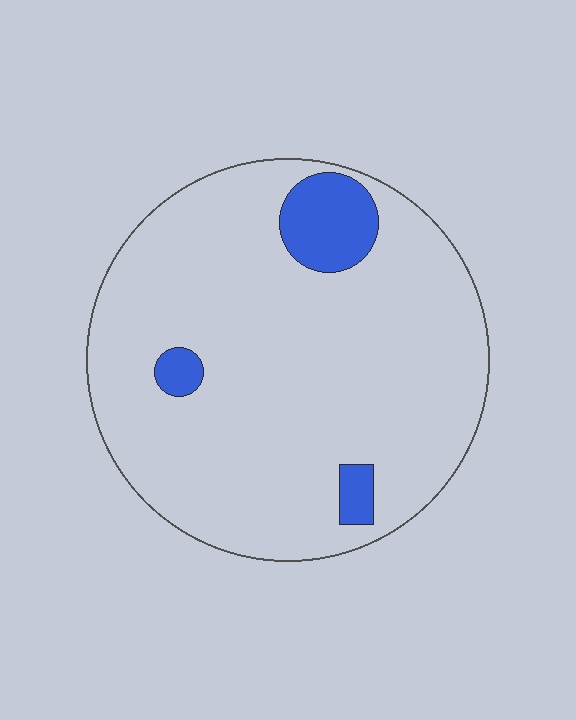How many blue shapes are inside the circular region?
3.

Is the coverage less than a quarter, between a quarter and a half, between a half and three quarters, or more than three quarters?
Less than a quarter.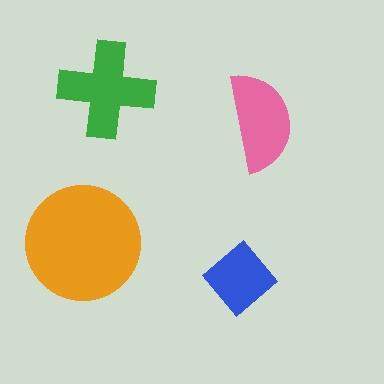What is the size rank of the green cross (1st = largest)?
2nd.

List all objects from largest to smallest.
The orange circle, the green cross, the pink semicircle, the blue diamond.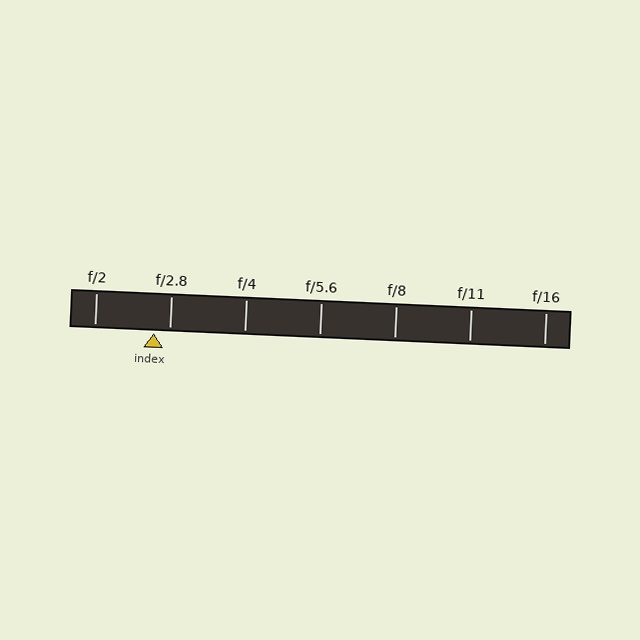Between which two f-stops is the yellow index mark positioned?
The index mark is between f/2 and f/2.8.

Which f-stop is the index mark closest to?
The index mark is closest to f/2.8.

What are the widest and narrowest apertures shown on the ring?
The widest aperture shown is f/2 and the narrowest is f/16.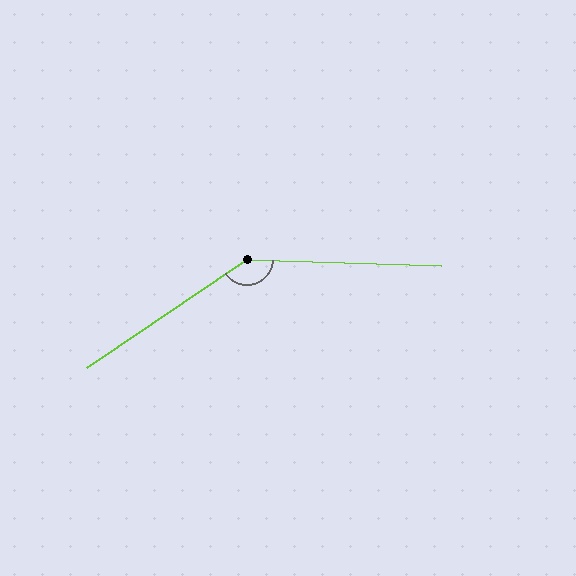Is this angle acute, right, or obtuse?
It is obtuse.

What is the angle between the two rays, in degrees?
Approximately 144 degrees.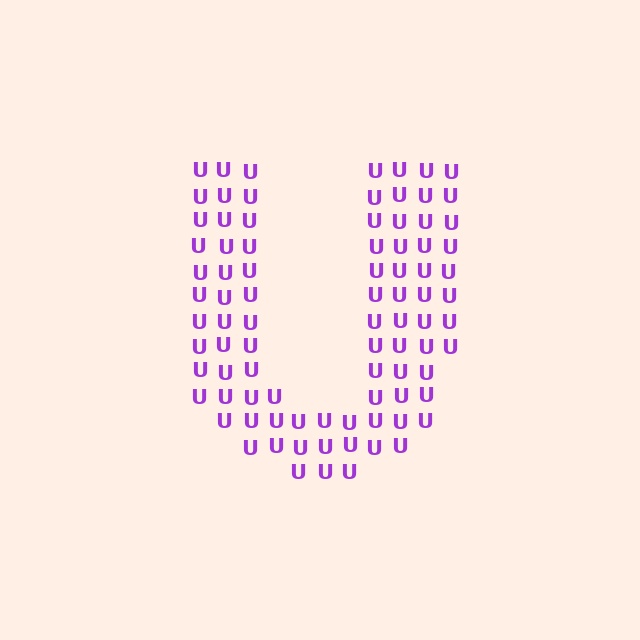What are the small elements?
The small elements are letter U's.